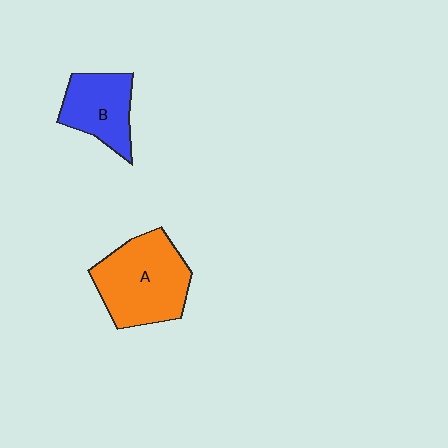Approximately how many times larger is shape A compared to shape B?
Approximately 1.5 times.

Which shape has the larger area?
Shape A (orange).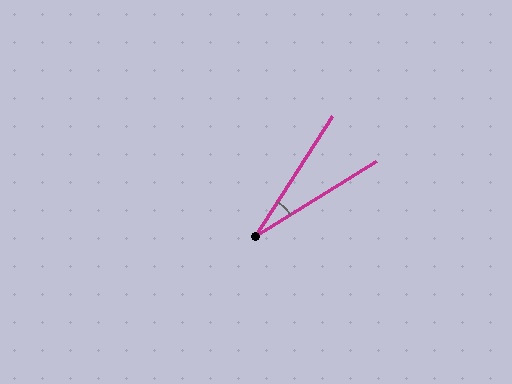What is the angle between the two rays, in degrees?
Approximately 26 degrees.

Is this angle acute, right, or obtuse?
It is acute.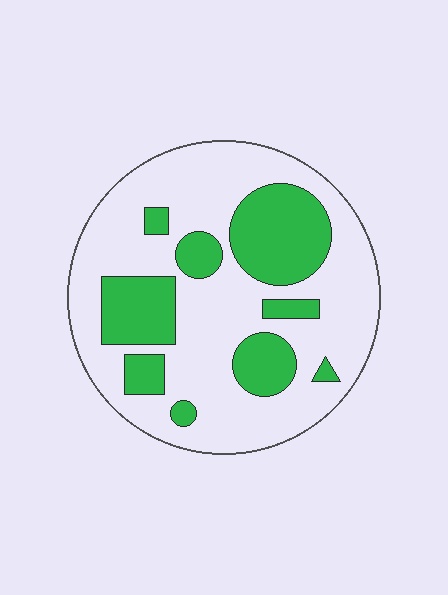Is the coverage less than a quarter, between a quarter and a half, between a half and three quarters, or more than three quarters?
Between a quarter and a half.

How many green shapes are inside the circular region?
9.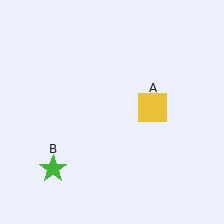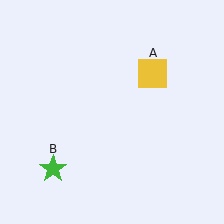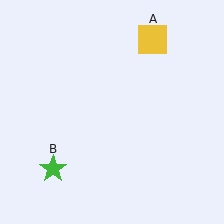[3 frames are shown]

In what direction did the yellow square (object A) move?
The yellow square (object A) moved up.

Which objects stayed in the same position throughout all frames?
Green star (object B) remained stationary.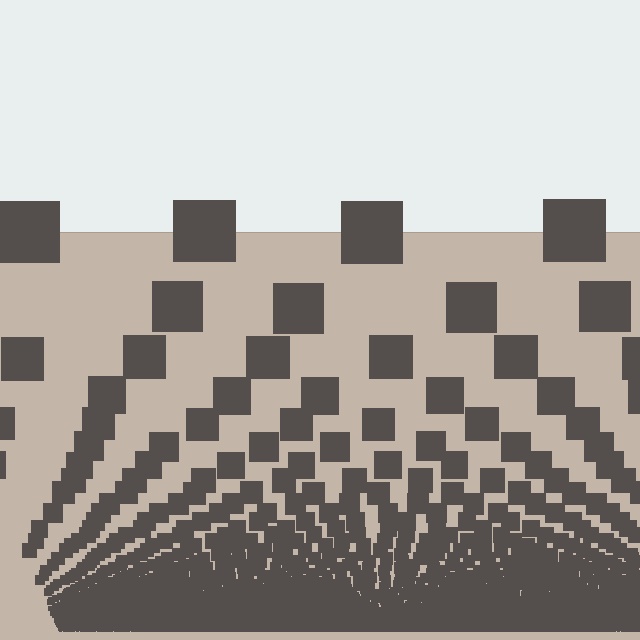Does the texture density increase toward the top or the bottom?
Density increases toward the bottom.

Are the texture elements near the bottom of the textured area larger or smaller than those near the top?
Smaller. The gradient is inverted — elements near the bottom are smaller and denser.